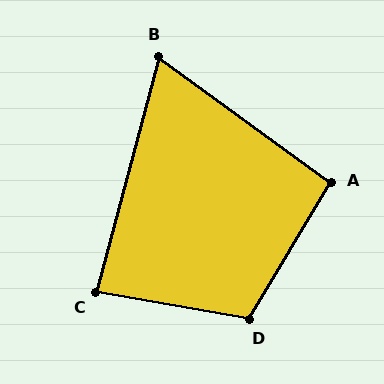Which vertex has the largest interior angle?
D, at approximately 111 degrees.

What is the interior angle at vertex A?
Approximately 95 degrees (obtuse).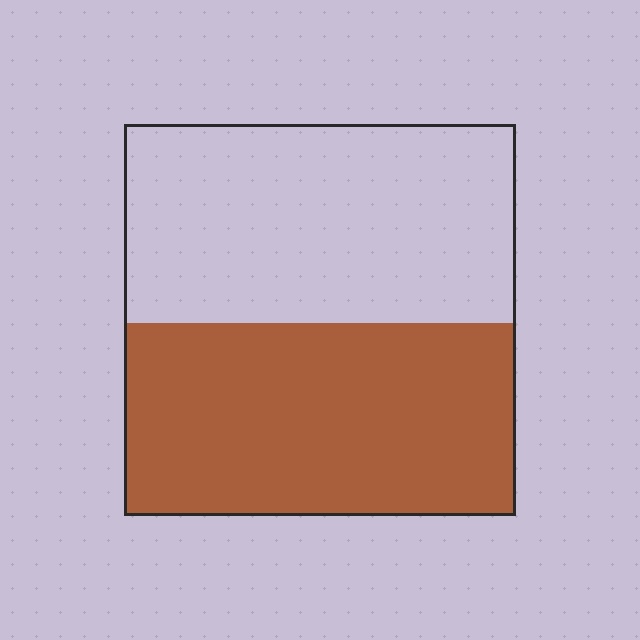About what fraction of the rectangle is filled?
About one half (1/2).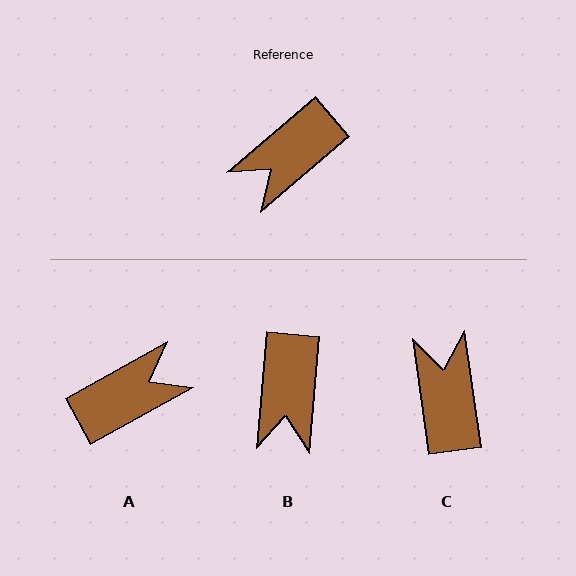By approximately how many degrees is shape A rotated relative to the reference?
Approximately 169 degrees counter-clockwise.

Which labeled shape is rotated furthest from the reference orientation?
A, about 169 degrees away.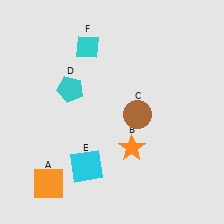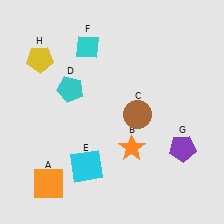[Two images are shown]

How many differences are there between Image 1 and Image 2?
There are 2 differences between the two images.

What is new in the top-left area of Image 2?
A yellow pentagon (H) was added in the top-left area of Image 2.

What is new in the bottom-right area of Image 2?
A purple pentagon (G) was added in the bottom-right area of Image 2.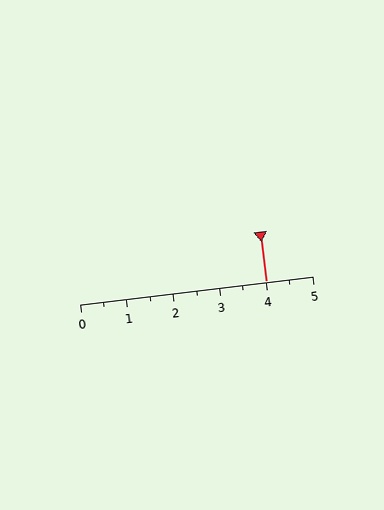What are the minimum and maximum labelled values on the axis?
The axis runs from 0 to 5.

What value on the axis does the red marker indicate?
The marker indicates approximately 4.